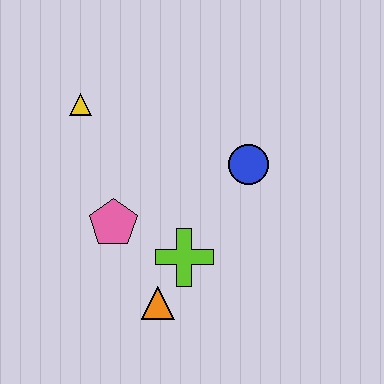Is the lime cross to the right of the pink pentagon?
Yes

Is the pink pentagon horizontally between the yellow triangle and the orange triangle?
Yes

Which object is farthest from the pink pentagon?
The blue circle is farthest from the pink pentagon.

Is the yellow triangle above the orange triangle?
Yes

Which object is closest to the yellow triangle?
The pink pentagon is closest to the yellow triangle.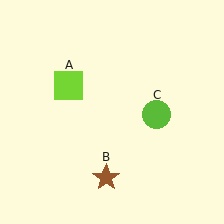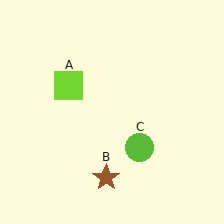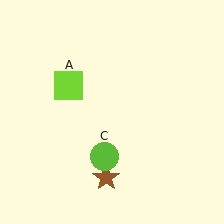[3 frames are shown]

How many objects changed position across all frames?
1 object changed position: lime circle (object C).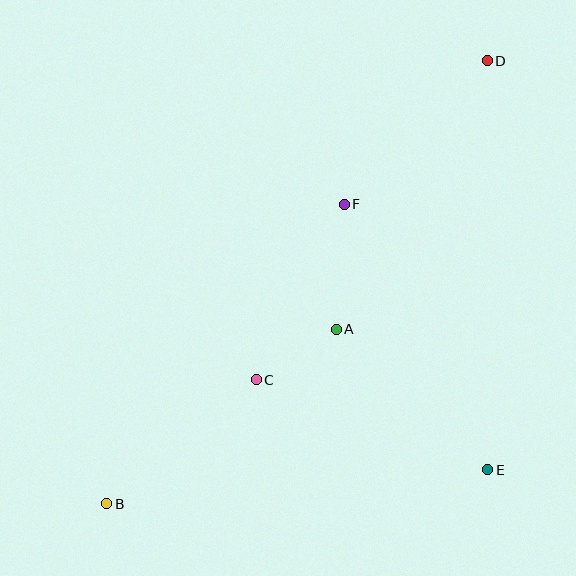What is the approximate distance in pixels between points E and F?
The distance between E and F is approximately 302 pixels.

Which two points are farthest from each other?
Points B and D are farthest from each other.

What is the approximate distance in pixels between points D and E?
The distance between D and E is approximately 409 pixels.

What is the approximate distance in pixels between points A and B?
The distance between A and B is approximately 288 pixels.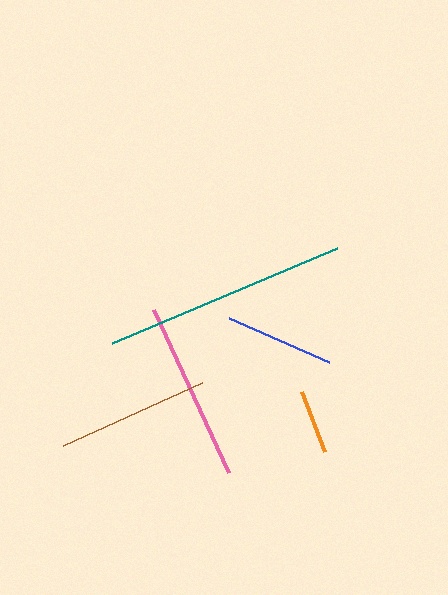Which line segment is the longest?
The teal line is the longest at approximately 245 pixels.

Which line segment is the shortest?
The orange line is the shortest at approximately 64 pixels.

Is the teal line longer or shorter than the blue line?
The teal line is longer than the blue line.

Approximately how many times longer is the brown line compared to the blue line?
The brown line is approximately 1.4 times the length of the blue line.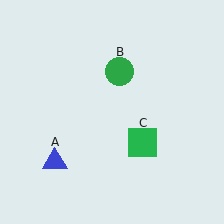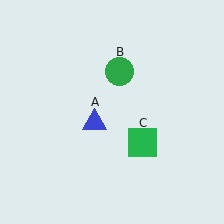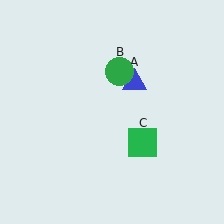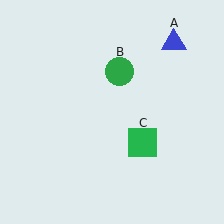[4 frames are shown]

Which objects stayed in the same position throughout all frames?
Green circle (object B) and green square (object C) remained stationary.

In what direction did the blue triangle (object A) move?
The blue triangle (object A) moved up and to the right.